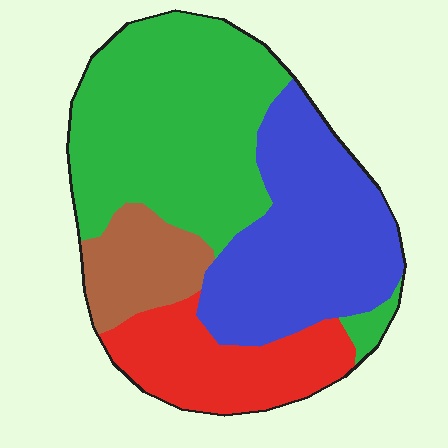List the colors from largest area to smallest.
From largest to smallest: green, blue, red, brown.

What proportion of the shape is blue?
Blue covers roughly 30% of the shape.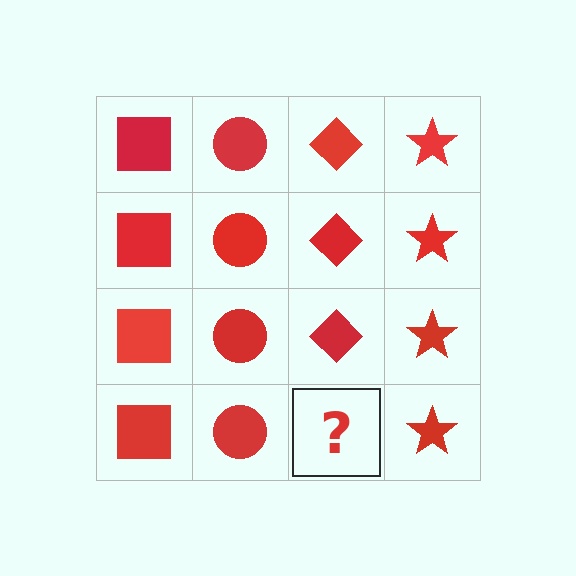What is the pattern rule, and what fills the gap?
The rule is that each column has a consistent shape. The gap should be filled with a red diamond.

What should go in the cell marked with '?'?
The missing cell should contain a red diamond.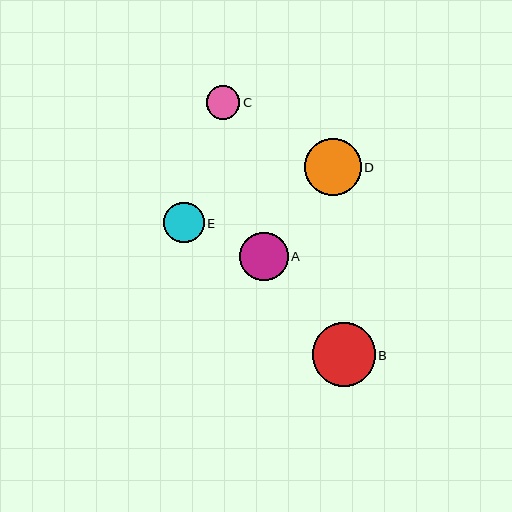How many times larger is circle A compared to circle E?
Circle A is approximately 1.2 times the size of circle E.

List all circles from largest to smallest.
From largest to smallest: B, D, A, E, C.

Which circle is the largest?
Circle B is the largest with a size of approximately 63 pixels.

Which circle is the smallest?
Circle C is the smallest with a size of approximately 34 pixels.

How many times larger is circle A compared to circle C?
Circle A is approximately 1.4 times the size of circle C.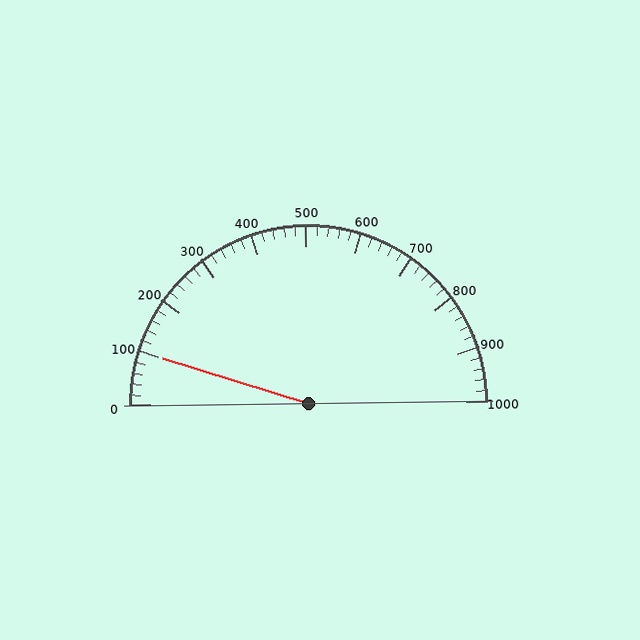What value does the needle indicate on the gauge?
The needle indicates approximately 100.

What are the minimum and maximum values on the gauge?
The gauge ranges from 0 to 1000.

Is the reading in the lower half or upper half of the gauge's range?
The reading is in the lower half of the range (0 to 1000).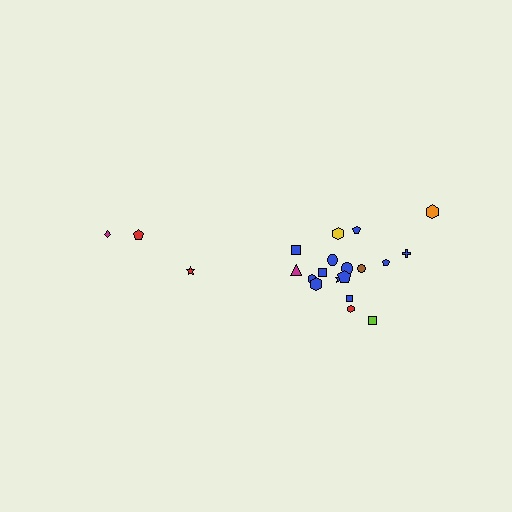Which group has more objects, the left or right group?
The right group.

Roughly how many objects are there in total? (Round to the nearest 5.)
Roughly 20 objects in total.